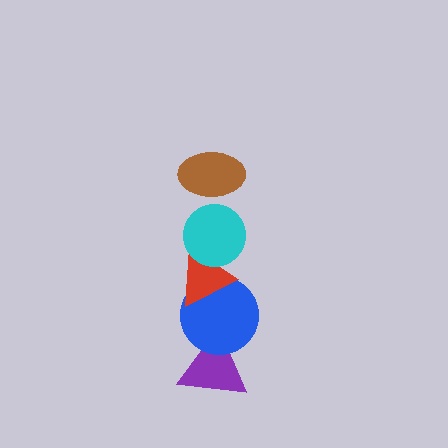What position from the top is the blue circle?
The blue circle is 4th from the top.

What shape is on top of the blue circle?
The red triangle is on top of the blue circle.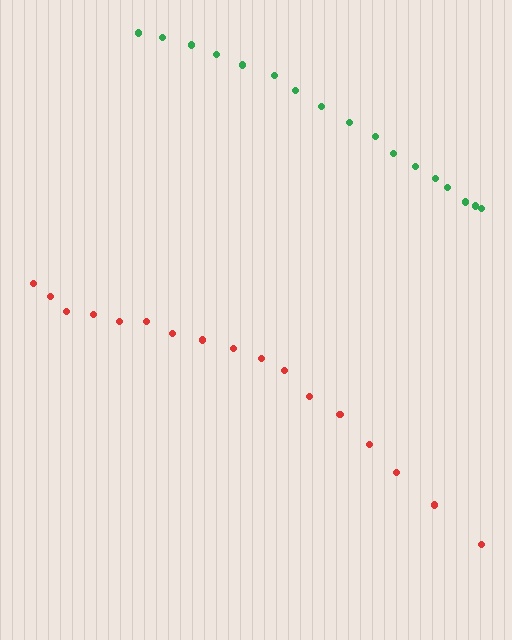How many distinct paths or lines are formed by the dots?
There are 2 distinct paths.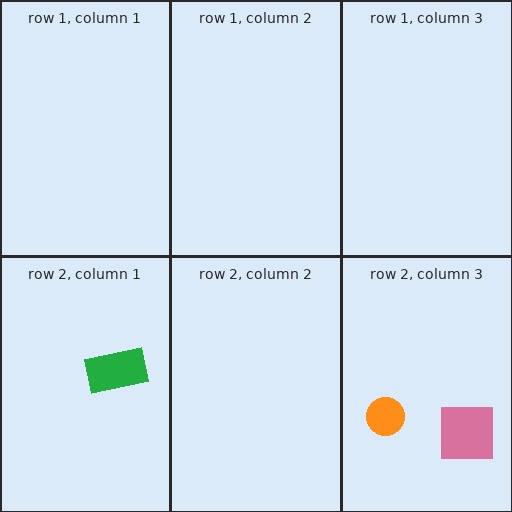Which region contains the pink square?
The row 2, column 3 region.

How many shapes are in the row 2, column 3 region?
2.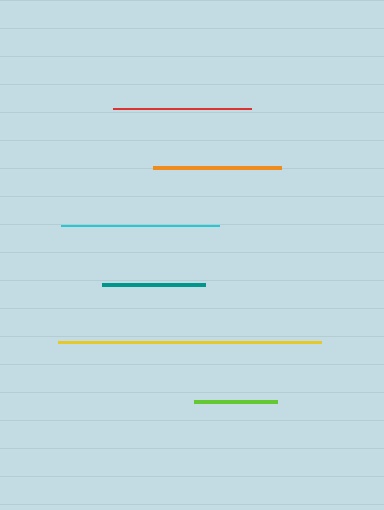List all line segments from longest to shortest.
From longest to shortest: yellow, cyan, red, orange, teal, lime.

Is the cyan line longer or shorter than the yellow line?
The yellow line is longer than the cyan line.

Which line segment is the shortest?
The lime line is the shortest at approximately 83 pixels.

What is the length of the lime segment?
The lime segment is approximately 83 pixels long.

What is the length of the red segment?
The red segment is approximately 138 pixels long.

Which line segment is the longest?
The yellow line is the longest at approximately 263 pixels.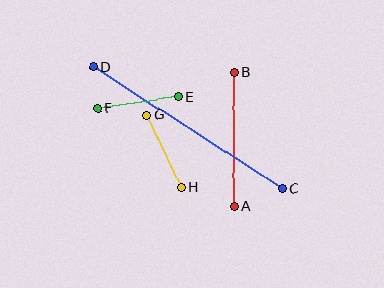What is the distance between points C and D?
The distance is approximately 225 pixels.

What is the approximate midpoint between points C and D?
The midpoint is at approximately (188, 128) pixels.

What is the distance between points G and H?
The distance is approximately 80 pixels.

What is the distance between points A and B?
The distance is approximately 134 pixels.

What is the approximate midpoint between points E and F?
The midpoint is at approximately (138, 103) pixels.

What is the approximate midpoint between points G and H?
The midpoint is at approximately (164, 151) pixels.